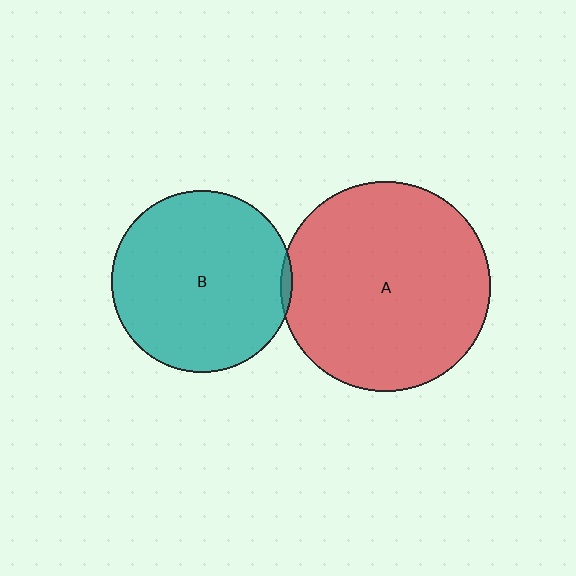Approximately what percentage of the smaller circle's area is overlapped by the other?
Approximately 5%.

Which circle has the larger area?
Circle A (red).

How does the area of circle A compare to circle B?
Approximately 1.3 times.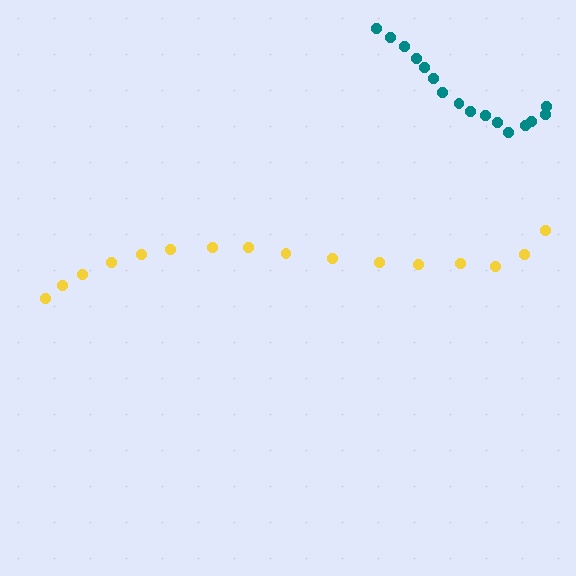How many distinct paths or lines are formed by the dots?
There are 2 distinct paths.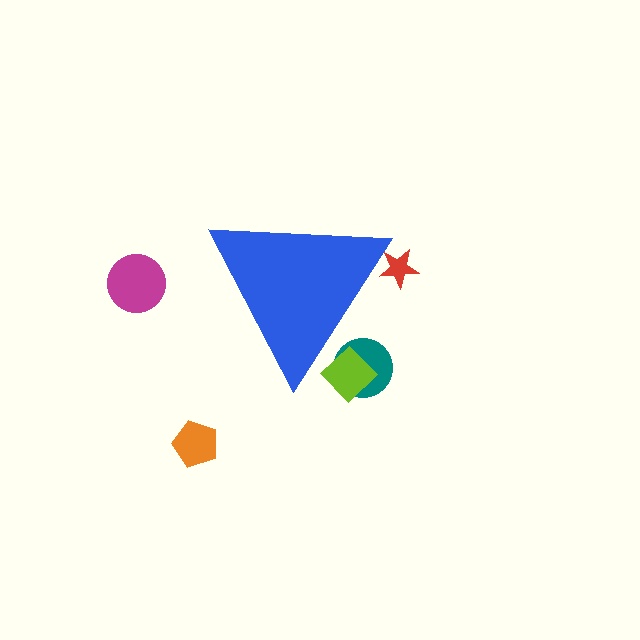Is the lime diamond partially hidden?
Yes, the lime diamond is partially hidden behind the blue triangle.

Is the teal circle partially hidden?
Yes, the teal circle is partially hidden behind the blue triangle.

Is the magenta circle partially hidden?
No, the magenta circle is fully visible.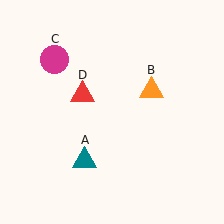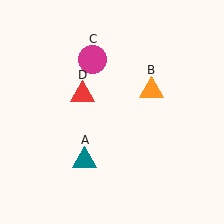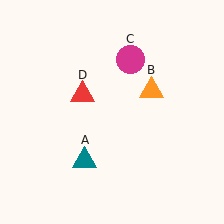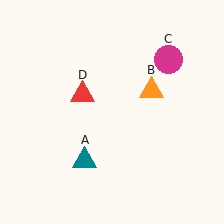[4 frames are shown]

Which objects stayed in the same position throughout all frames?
Teal triangle (object A) and orange triangle (object B) and red triangle (object D) remained stationary.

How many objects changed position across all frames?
1 object changed position: magenta circle (object C).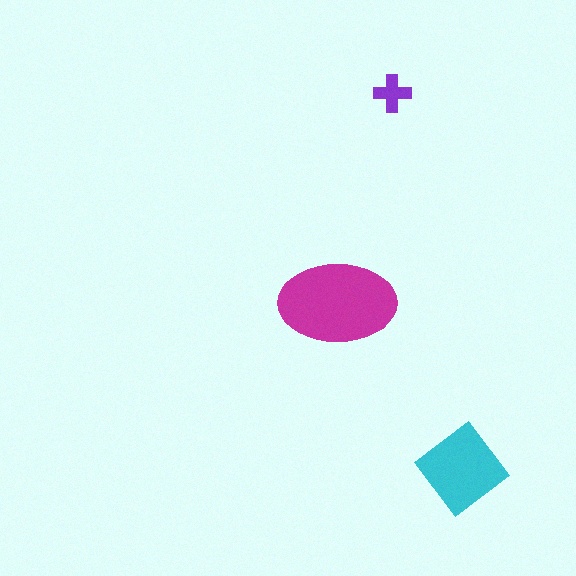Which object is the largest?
The magenta ellipse.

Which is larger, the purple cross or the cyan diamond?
The cyan diamond.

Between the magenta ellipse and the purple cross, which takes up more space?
The magenta ellipse.